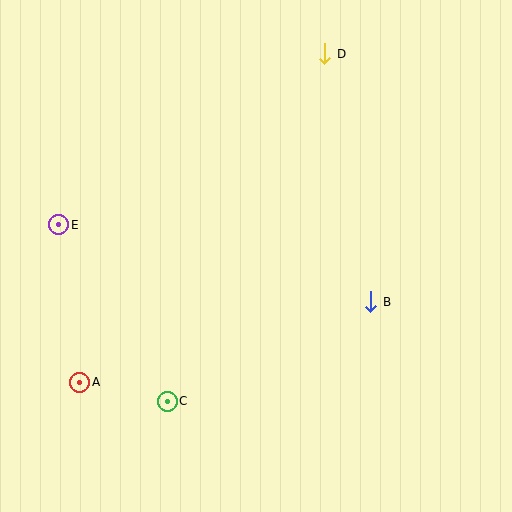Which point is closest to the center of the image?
Point B at (371, 302) is closest to the center.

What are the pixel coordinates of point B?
Point B is at (371, 302).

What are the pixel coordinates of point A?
Point A is at (80, 382).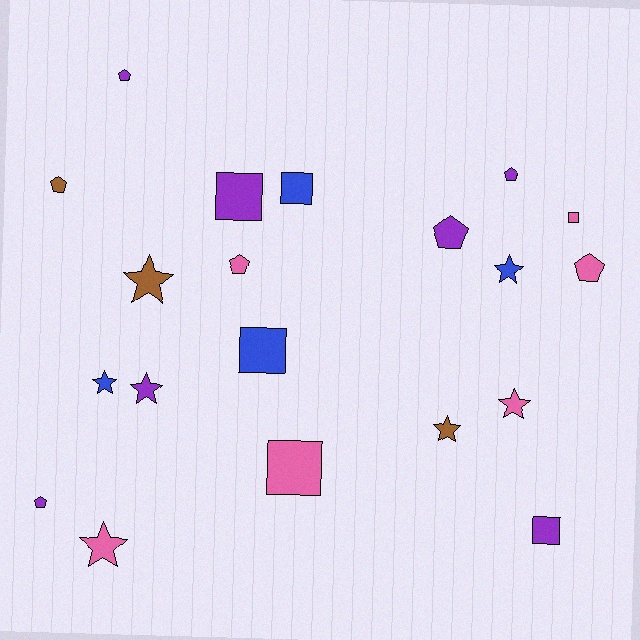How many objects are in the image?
There are 20 objects.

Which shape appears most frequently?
Star, with 7 objects.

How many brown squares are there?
There are no brown squares.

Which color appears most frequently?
Purple, with 7 objects.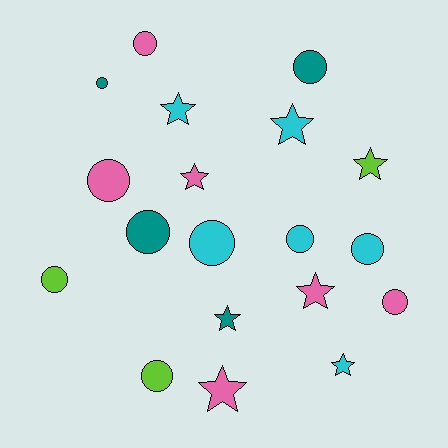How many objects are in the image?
There are 19 objects.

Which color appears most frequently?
Cyan, with 6 objects.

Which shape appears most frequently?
Circle, with 11 objects.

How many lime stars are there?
There is 1 lime star.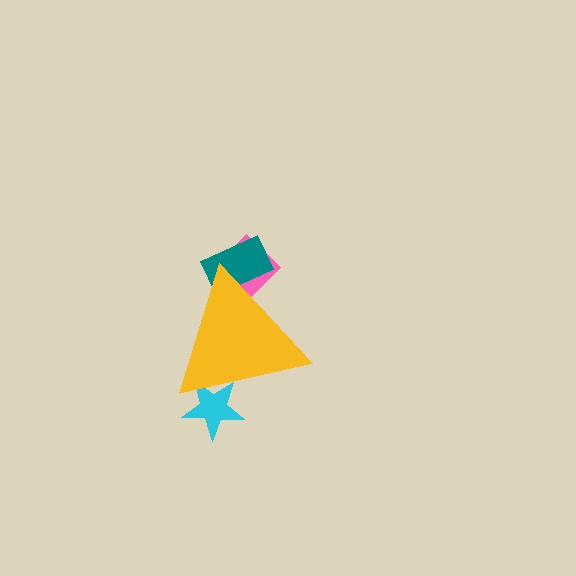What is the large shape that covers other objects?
A yellow triangle.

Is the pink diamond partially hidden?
Yes, the pink diamond is partially hidden behind the yellow triangle.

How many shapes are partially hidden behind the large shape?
3 shapes are partially hidden.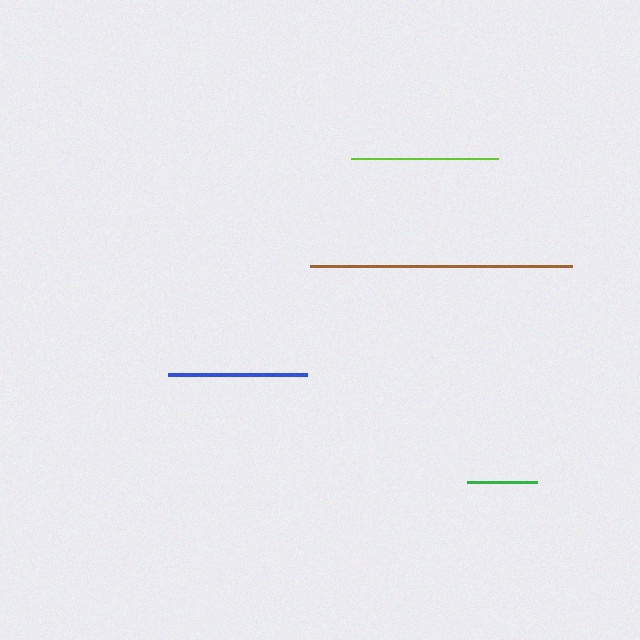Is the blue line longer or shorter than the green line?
The blue line is longer than the green line.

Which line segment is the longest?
The brown line is the longest at approximately 263 pixels.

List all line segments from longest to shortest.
From longest to shortest: brown, lime, blue, green.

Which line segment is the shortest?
The green line is the shortest at approximately 70 pixels.